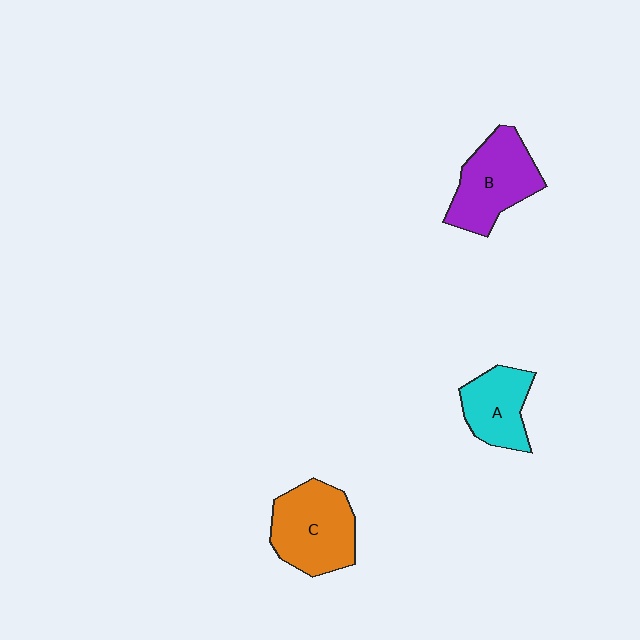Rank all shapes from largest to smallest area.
From largest to smallest: C (orange), B (purple), A (cyan).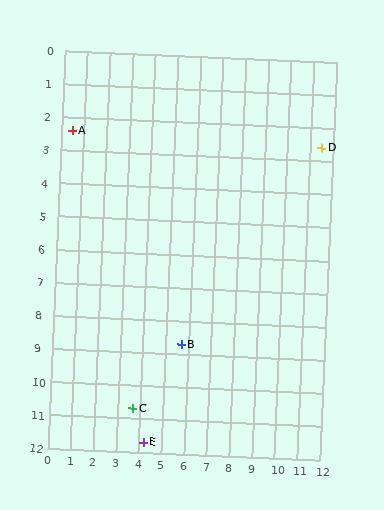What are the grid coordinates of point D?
Point D is at approximately (11.5, 2.6).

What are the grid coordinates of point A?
Point A is at approximately (0.5, 2.4).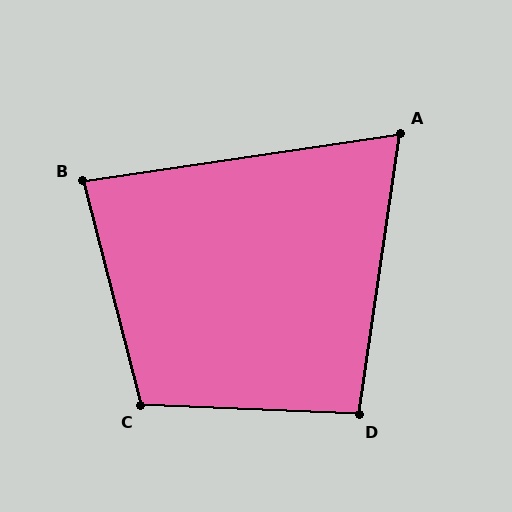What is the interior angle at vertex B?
Approximately 84 degrees (acute).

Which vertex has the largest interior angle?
C, at approximately 107 degrees.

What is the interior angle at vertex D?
Approximately 96 degrees (obtuse).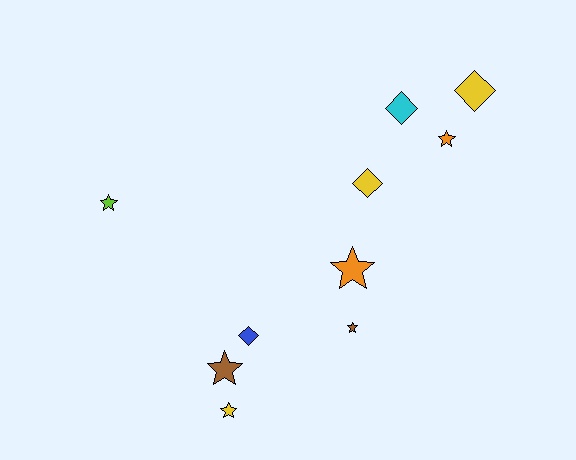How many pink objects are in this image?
There are no pink objects.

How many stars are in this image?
There are 6 stars.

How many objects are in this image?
There are 10 objects.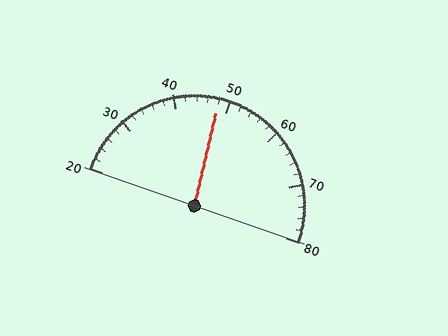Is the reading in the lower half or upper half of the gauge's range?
The reading is in the lower half of the range (20 to 80).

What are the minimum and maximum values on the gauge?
The gauge ranges from 20 to 80.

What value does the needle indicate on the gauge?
The needle indicates approximately 48.